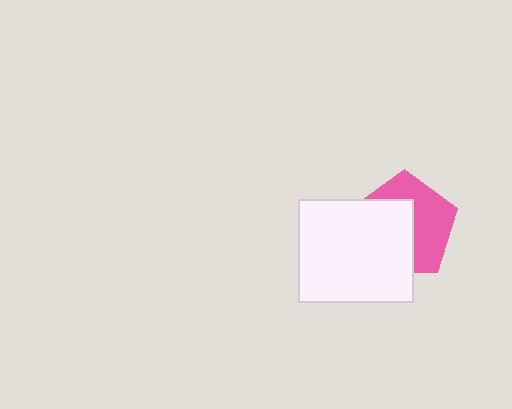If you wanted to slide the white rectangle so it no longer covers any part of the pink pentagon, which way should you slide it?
Slide it toward the lower-left — that is the most direct way to separate the two shapes.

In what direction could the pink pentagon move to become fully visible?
The pink pentagon could move toward the upper-right. That would shift it out from behind the white rectangle entirely.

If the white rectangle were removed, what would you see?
You would see the complete pink pentagon.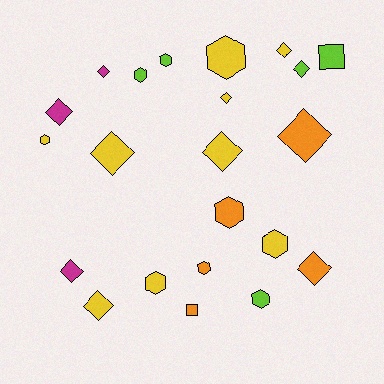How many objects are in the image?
There are 22 objects.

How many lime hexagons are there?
There are 3 lime hexagons.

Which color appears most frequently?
Yellow, with 9 objects.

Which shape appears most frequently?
Diamond, with 11 objects.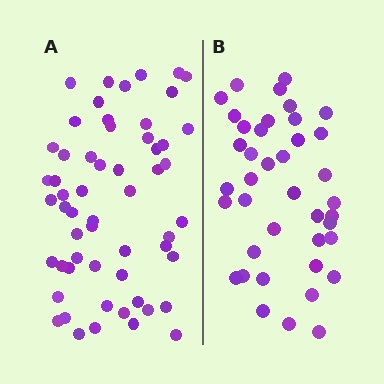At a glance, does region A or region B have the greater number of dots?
Region A (the left region) has more dots.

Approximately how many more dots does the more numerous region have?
Region A has approximately 15 more dots than region B.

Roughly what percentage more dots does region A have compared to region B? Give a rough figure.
About 40% more.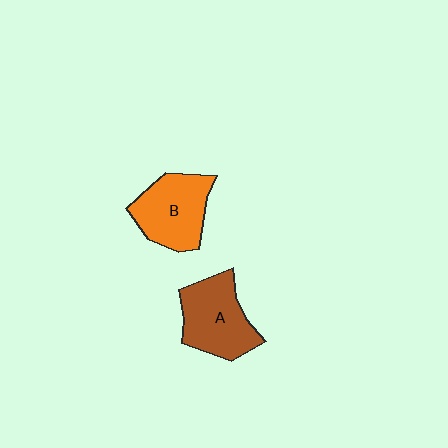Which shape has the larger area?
Shape A (brown).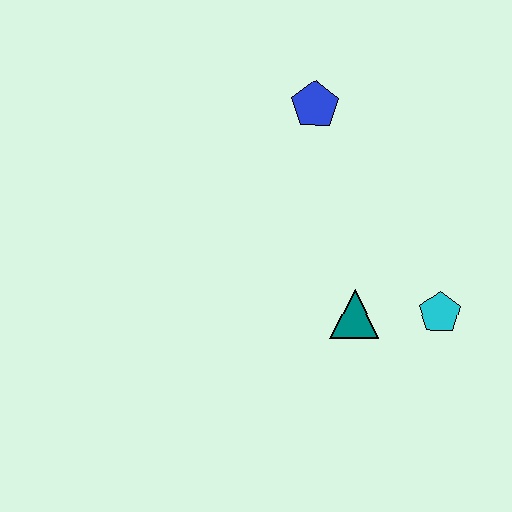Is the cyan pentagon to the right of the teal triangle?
Yes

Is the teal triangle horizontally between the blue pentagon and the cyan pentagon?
Yes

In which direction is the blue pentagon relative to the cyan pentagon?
The blue pentagon is above the cyan pentagon.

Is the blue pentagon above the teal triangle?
Yes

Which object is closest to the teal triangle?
The cyan pentagon is closest to the teal triangle.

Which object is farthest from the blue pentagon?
The cyan pentagon is farthest from the blue pentagon.